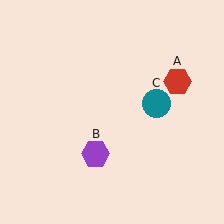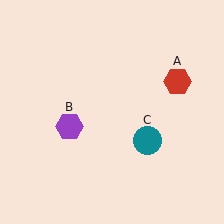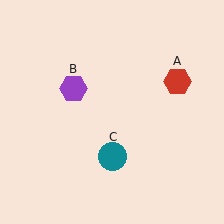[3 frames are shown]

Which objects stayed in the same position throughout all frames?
Red hexagon (object A) remained stationary.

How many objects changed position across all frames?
2 objects changed position: purple hexagon (object B), teal circle (object C).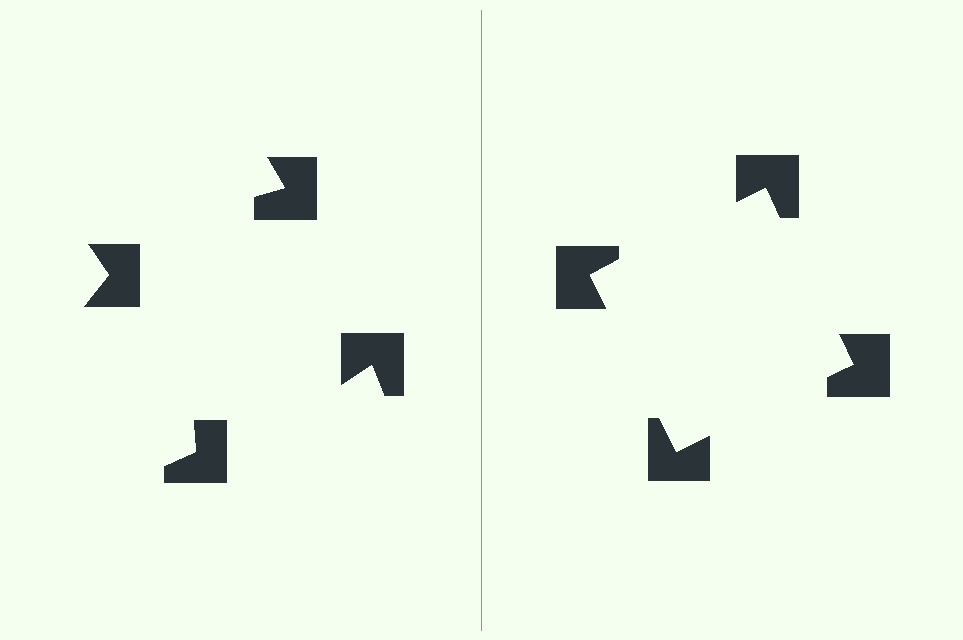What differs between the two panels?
The notched squares are positioned identically on both sides; only the wedge orientations differ. On the right they align to a square; on the left they are misaligned.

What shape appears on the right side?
An illusory square.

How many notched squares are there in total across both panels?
8 — 4 on each side.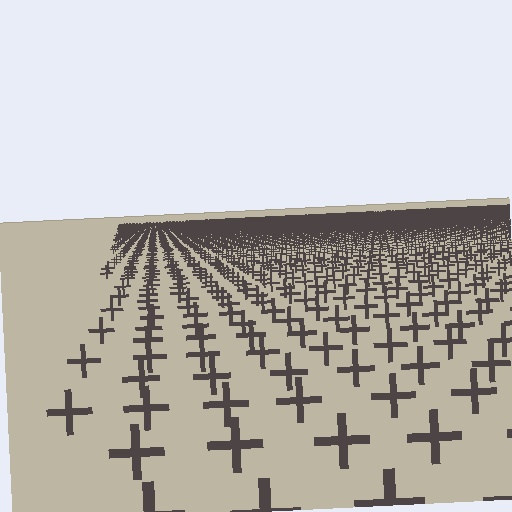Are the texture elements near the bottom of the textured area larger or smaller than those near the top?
Larger. Near the bottom, elements are closer to the viewer and appear at a bigger on-screen size.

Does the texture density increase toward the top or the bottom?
Density increases toward the top.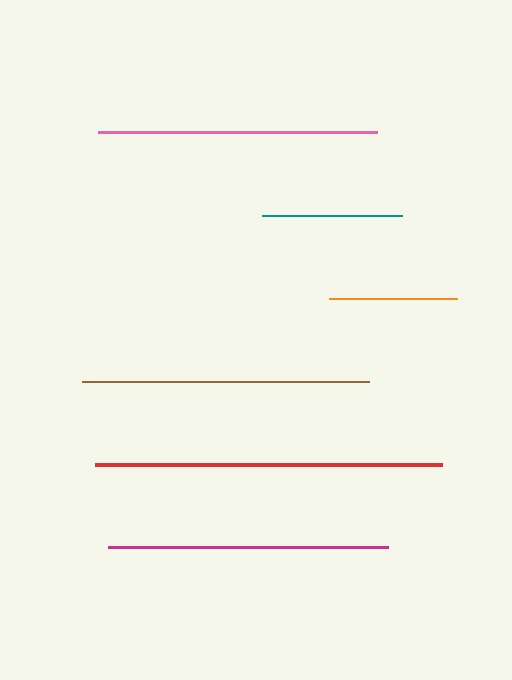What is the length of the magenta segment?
The magenta segment is approximately 279 pixels long.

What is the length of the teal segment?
The teal segment is approximately 140 pixels long.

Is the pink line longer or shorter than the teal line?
The pink line is longer than the teal line.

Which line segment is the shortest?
The orange line is the shortest at approximately 129 pixels.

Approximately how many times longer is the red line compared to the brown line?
The red line is approximately 1.2 times the length of the brown line.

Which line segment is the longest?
The red line is the longest at approximately 347 pixels.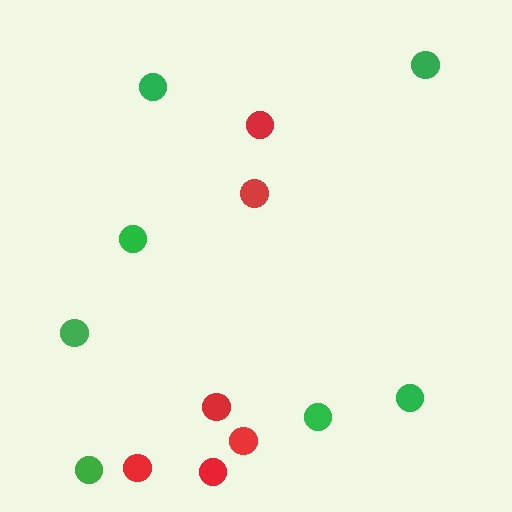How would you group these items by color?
There are 2 groups: one group of red circles (6) and one group of green circles (7).